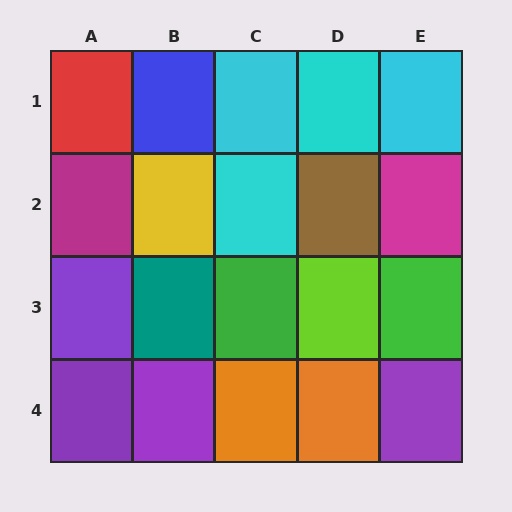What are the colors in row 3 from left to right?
Purple, teal, green, lime, green.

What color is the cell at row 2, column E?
Magenta.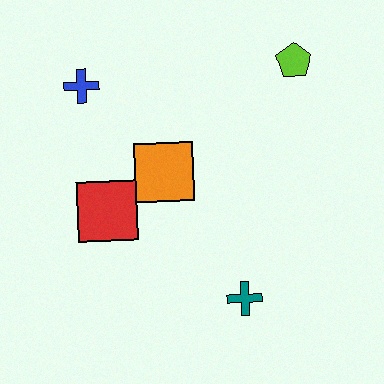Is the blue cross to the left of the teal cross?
Yes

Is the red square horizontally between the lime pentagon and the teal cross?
No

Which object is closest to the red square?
The orange square is closest to the red square.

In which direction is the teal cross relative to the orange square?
The teal cross is below the orange square.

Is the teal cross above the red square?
No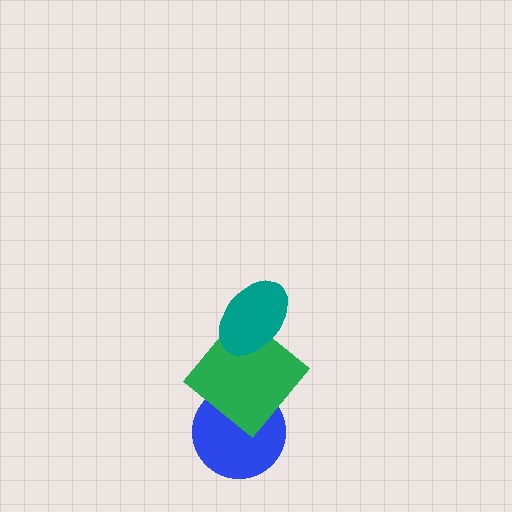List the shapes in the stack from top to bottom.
From top to bottom: the teal ellipse, the green diamond, the blue circle.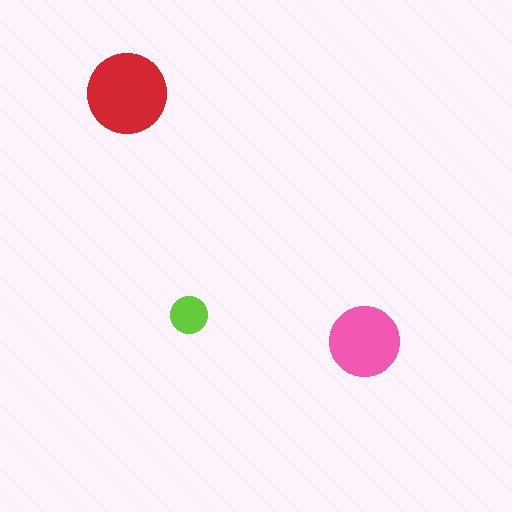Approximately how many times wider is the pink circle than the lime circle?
About 2 times wider.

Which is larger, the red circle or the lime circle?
The red one.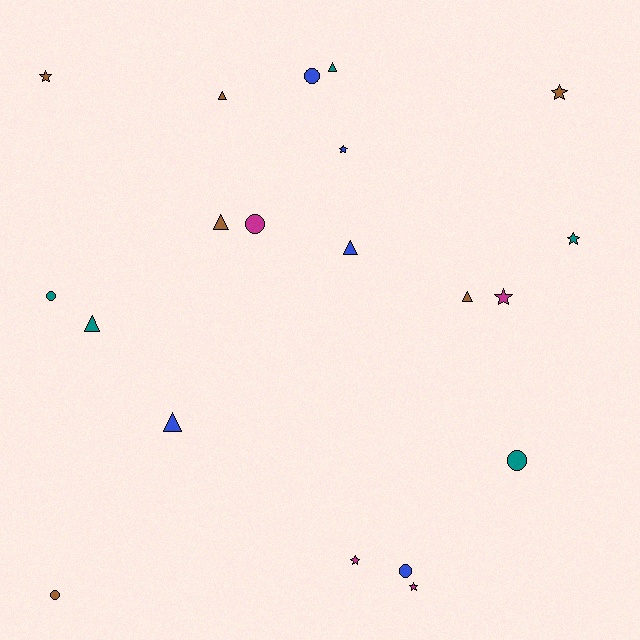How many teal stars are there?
There is 1 teal star.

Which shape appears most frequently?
Star, with 7 objects.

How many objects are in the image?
There are 20 objects.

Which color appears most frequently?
Brown, with 6 objects.